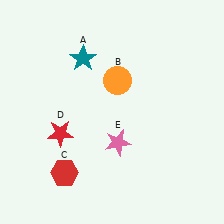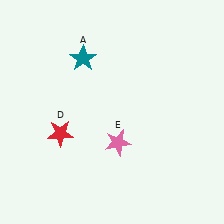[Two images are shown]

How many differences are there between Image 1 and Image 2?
There are 2 differences between the two images.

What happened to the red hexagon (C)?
The red hexagon (C) was removed in Image 2. It was in the bottom-left area of Image 1.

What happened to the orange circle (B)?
The orange circle (B) was removed in Image 2. It was in the top-right area of Image 1.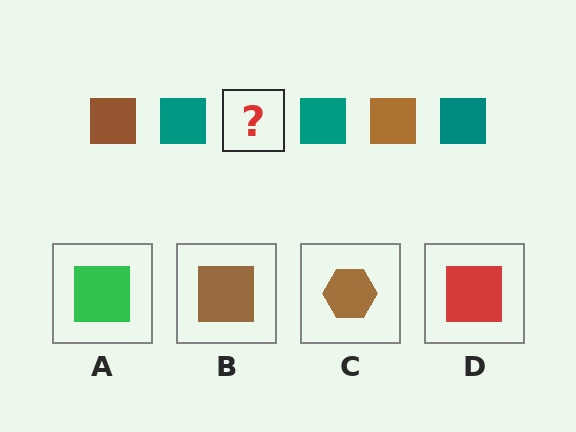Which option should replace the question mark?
Option B.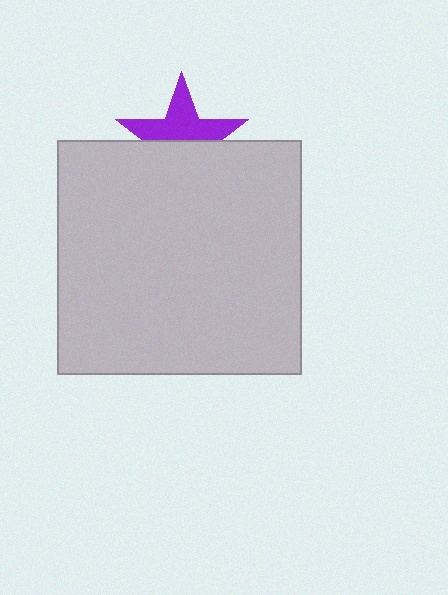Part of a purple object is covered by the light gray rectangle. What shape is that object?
It is a star.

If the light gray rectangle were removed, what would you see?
You would see the complete purple star.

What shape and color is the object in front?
The object in front is a light gray rectangle.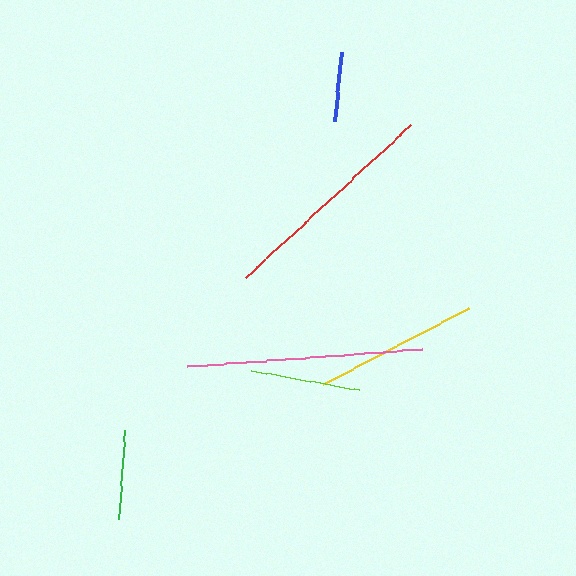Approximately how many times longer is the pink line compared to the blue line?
The pink line is approximately 3.4 times the length of the blue line.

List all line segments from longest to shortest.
From longest to shortest: pink, red, yellow, lime, green, blue.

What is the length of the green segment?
The green segment is approximately 90 pixels long.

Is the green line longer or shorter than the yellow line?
The yellow line is longer than the green line.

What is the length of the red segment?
The red segment is approximately 225 pixels long.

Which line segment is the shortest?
The blue line is the shortest at approximately 69 pixels.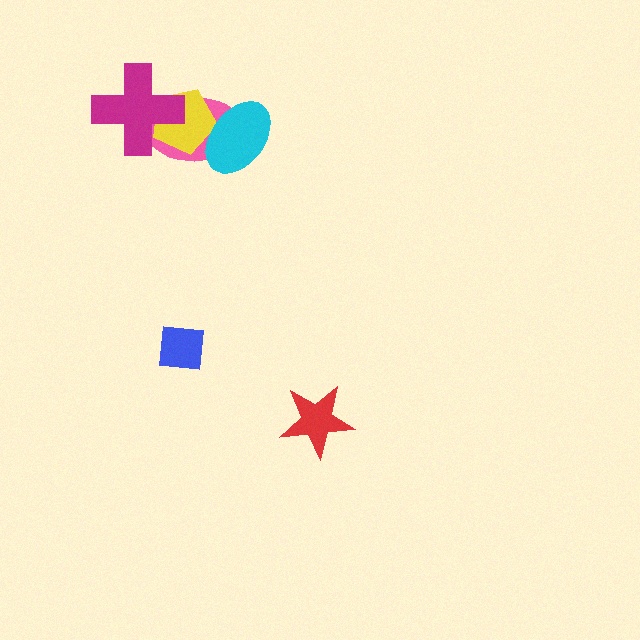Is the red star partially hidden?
No, no other shape covers it.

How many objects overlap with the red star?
0 objects overlap with the red star.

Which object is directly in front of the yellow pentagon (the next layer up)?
The magenta cross is directly in front of the yellow pentagon.